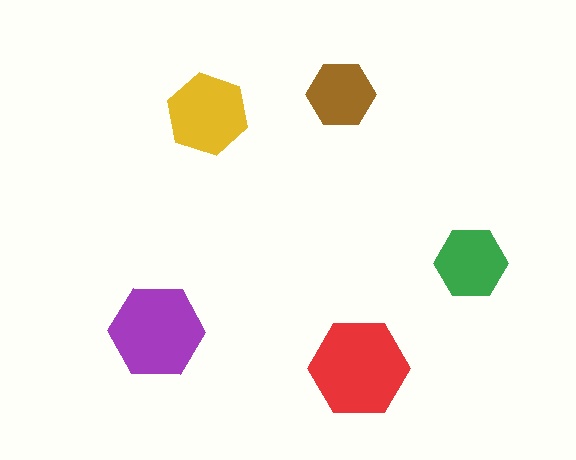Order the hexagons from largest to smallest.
the red one, the purple one, the yellow one, the green one, the brown one.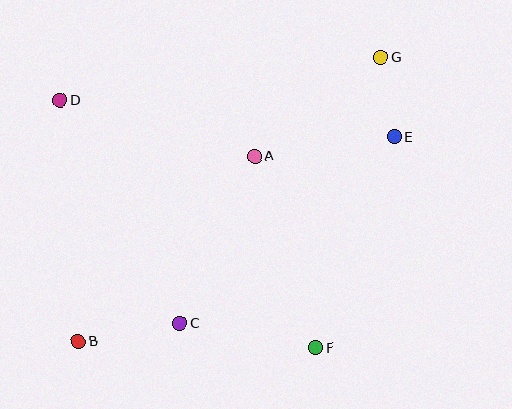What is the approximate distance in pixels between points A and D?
The distance between A and D is approximately 203 pixels.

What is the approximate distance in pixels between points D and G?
The distance between D and G is approximately 324 pixels.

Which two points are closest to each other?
Points E and G are closest to each other.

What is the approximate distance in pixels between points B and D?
The distance between B and D is approximately 242 pixels.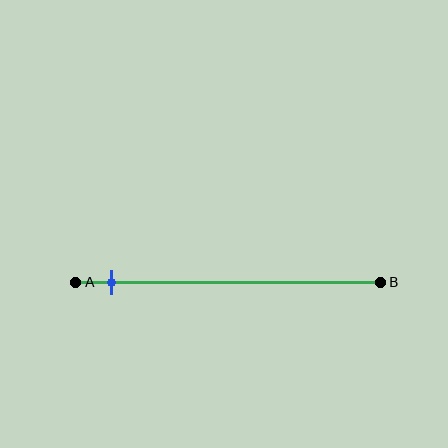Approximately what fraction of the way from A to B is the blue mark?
The blue mark is approximately 10% of the way from A to B.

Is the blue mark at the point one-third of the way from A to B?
No, the mark is at about 10% from A, not at the 33% one-third point.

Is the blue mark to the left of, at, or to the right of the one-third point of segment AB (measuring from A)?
The blue mark is to the left of the one-third point of segment AB.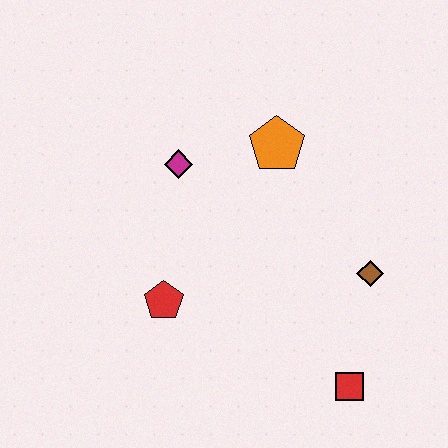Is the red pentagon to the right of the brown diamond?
No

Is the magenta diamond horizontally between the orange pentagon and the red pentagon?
Yes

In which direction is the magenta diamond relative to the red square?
The magenta diamond is above the red square.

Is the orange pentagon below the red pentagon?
No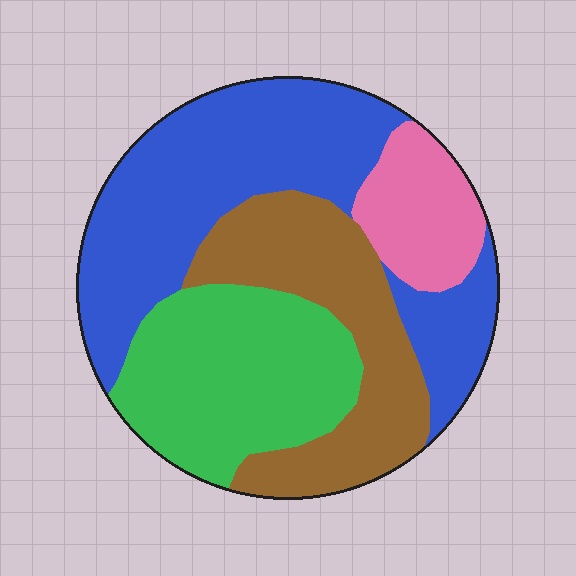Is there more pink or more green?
Green.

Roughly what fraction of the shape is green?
Green takes up about one quarter (1/4) of the shape.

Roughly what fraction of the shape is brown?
Brown covers roughly 25% of the shape.